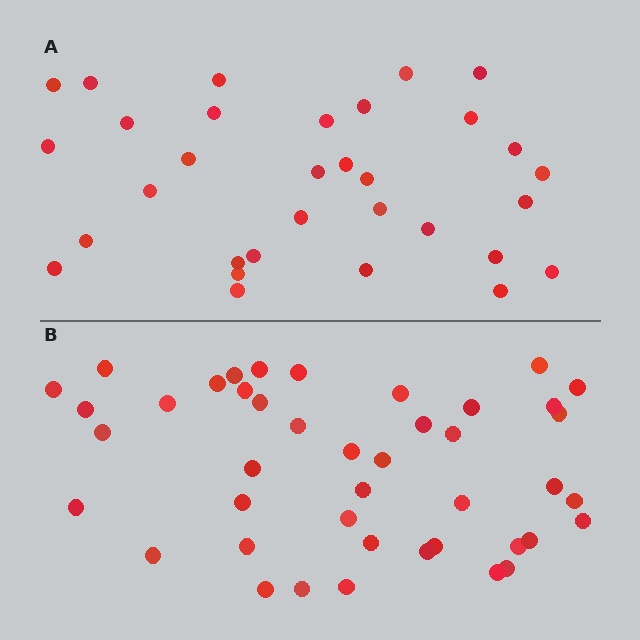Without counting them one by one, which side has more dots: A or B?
Region B (the bottom region) has more dots.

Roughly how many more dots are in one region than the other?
Region B has roughly 12 or so more dots than region A.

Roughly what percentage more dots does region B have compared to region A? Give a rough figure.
About 35% more.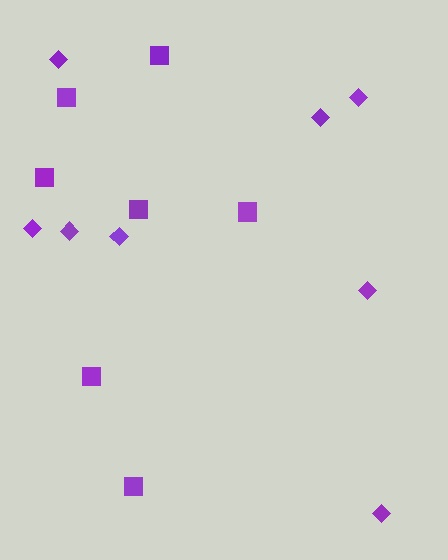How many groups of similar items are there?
There are 2 groups: one group of squares (7) and one group of diamonds (8).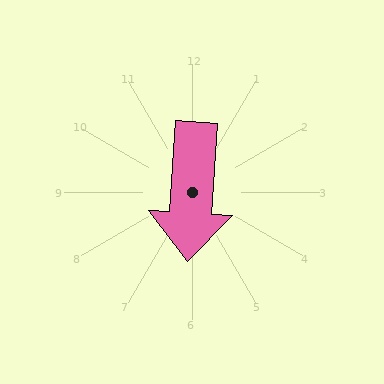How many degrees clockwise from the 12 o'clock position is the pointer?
Approximately 183 degrees.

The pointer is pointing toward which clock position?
Roughly 6 o'clock.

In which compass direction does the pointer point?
South.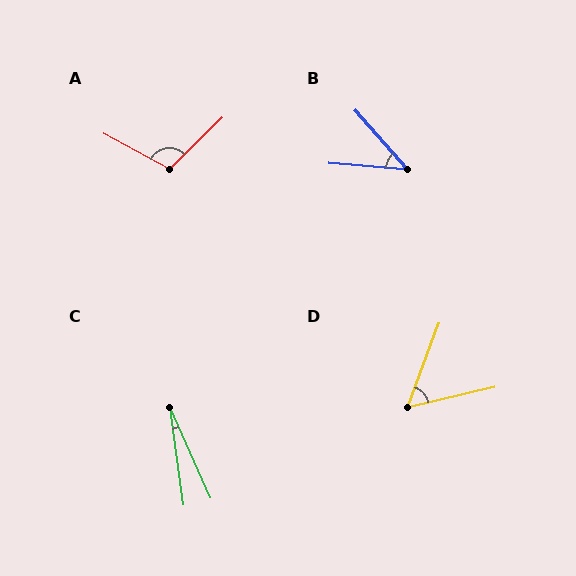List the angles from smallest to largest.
C (16°), B (44°), D (57°), A (108°).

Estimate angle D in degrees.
Approximately 57 degrees.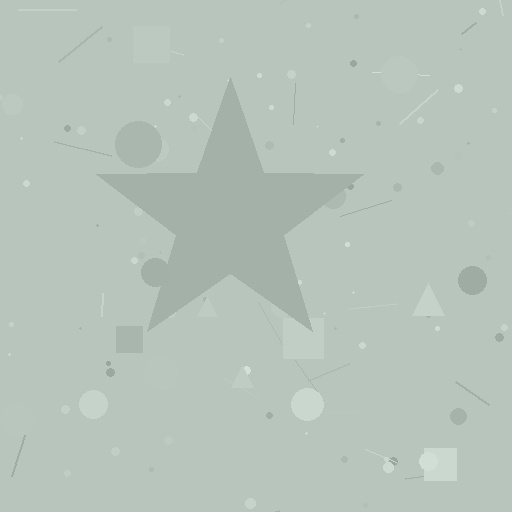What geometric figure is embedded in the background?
A star is embedded in the background.